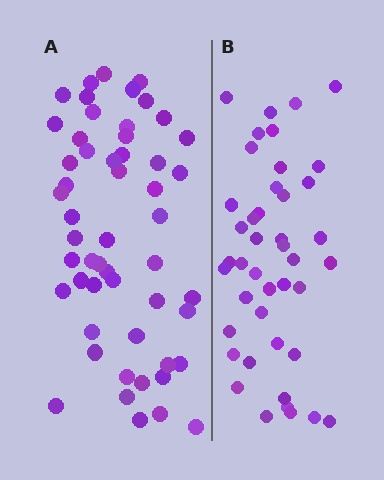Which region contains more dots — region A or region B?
Region A (the left region) has more dots.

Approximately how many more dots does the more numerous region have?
Region A has roughly 10 or so more dots than region B.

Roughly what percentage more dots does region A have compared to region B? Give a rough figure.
About 25% more.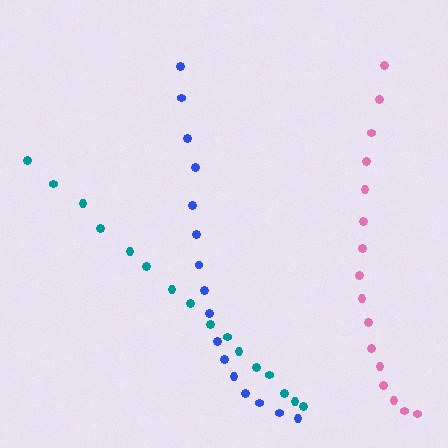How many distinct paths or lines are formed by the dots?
There are 3 distinct paths.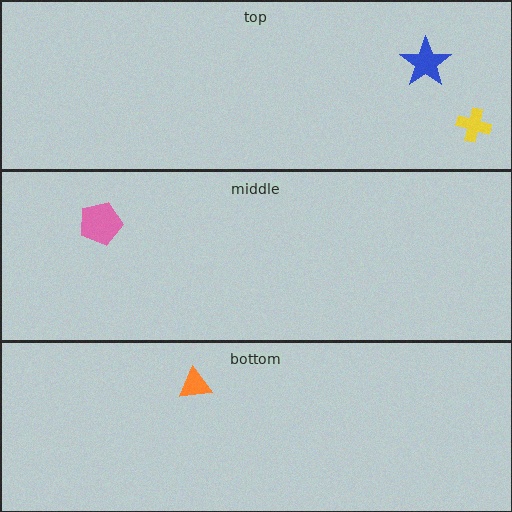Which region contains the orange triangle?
The bottom region.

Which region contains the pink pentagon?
The middle region.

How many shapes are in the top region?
2.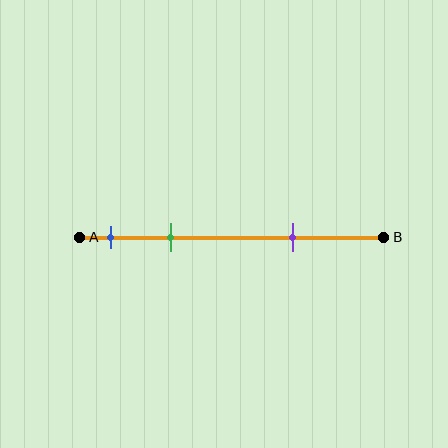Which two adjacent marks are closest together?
The blue and green marks are the closest adjacent pair.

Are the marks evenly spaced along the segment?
No, the marks are not evenly spaced.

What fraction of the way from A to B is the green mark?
The green mark is approximately 30% (0.3) of the way from A to B.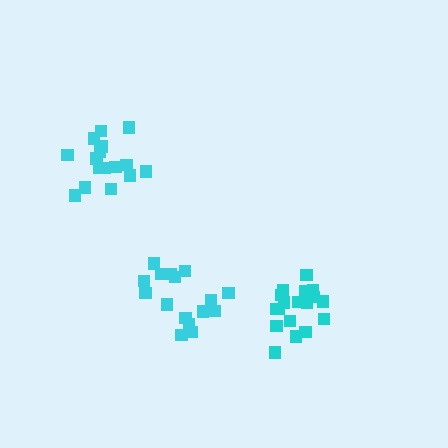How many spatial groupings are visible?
There are 3 spatial groupings.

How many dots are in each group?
Group 1: 16 dots, Group 2: 17 dots, Group 3: 19 dots (52 total).